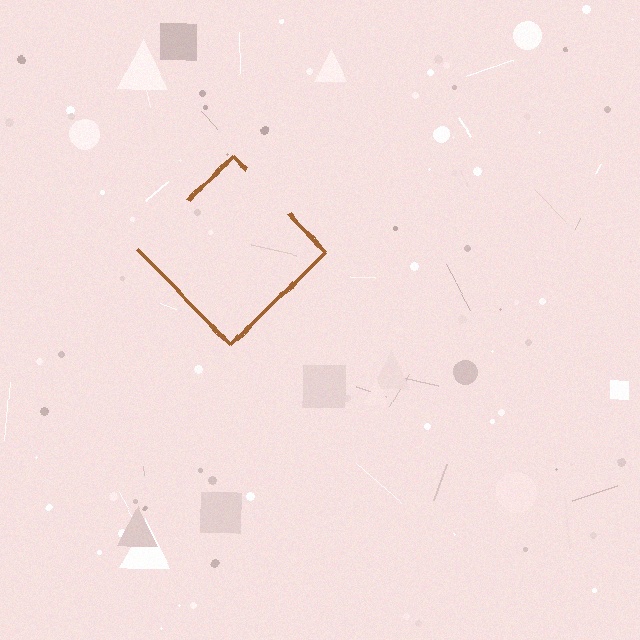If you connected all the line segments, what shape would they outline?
They would outline a diamond.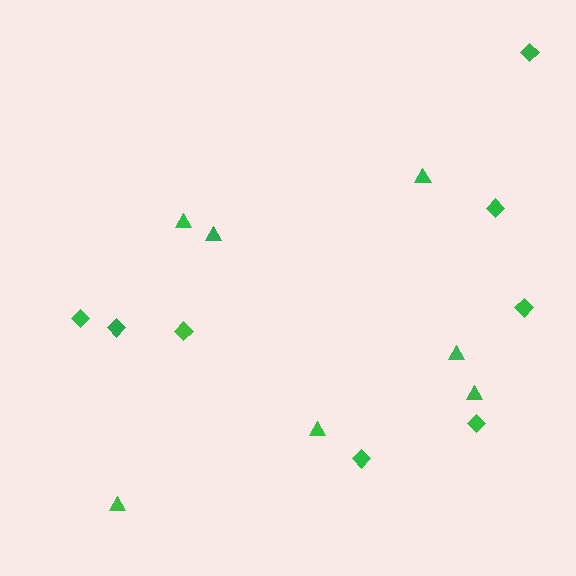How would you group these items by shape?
There are 2 groups: one group of triangles (7) and one group of diamonds (8).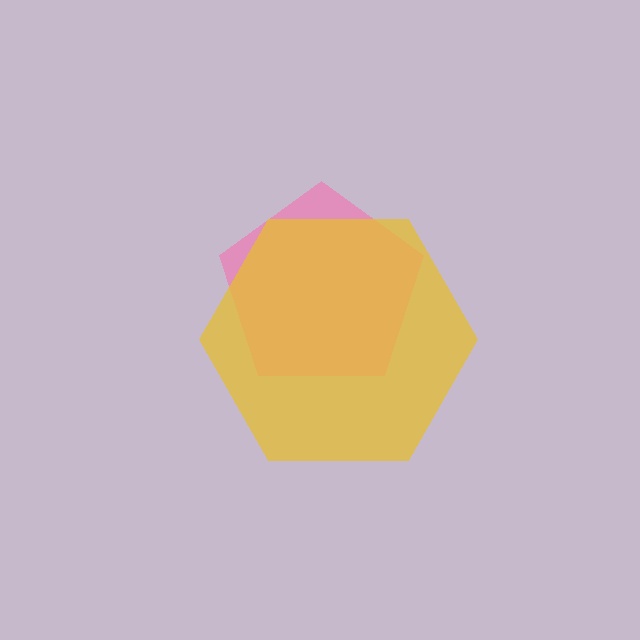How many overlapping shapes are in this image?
There are 2 overlapping shapes in the image.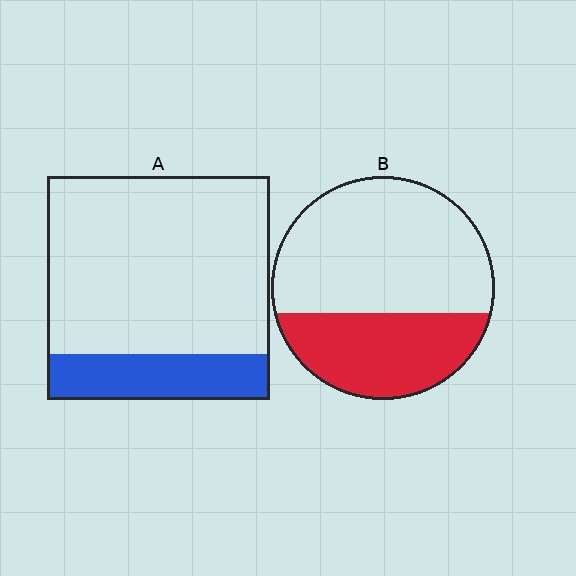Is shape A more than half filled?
No.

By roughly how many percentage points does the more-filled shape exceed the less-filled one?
By roughly 15 percentage points (B over A).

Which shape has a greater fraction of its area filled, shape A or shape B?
Shape B.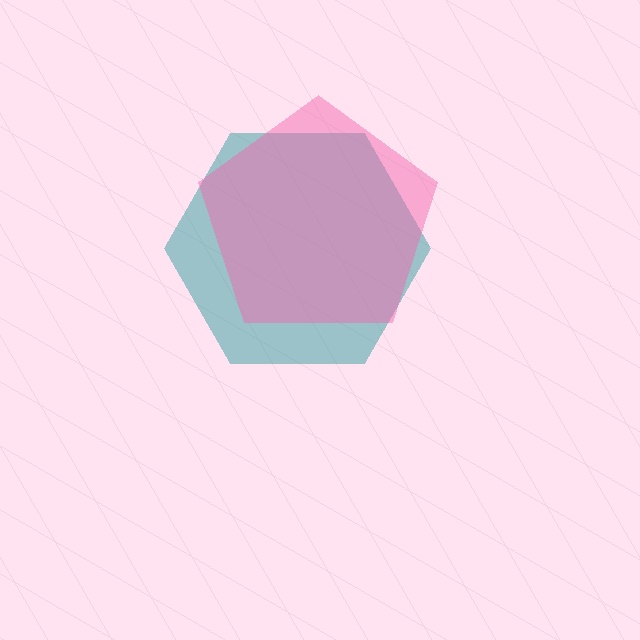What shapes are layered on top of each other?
The layered shapes are: a teal hexagon, a pink pentagon.